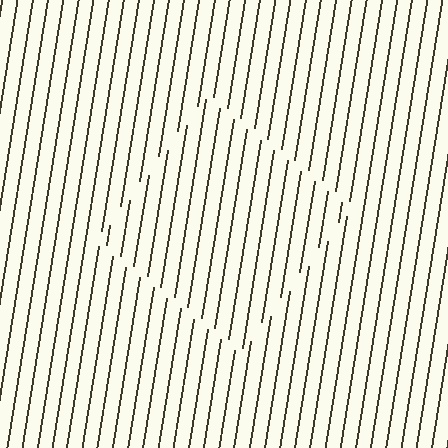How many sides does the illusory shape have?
4 sides — the line-ends trace a square.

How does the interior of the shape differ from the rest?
The interior of the shape contains the same grating, shifted by half a period — the contour is defined by the phase discontinuity where line-ends from the inner and outer gratings abut.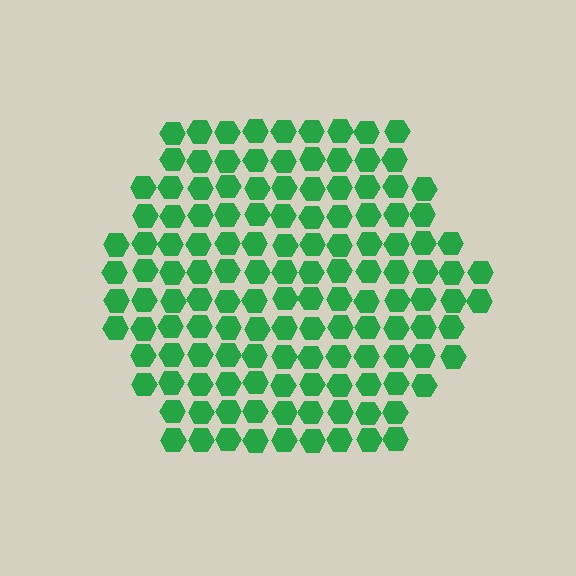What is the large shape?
The large shape is a hexagon.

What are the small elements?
The small elements are hexagons.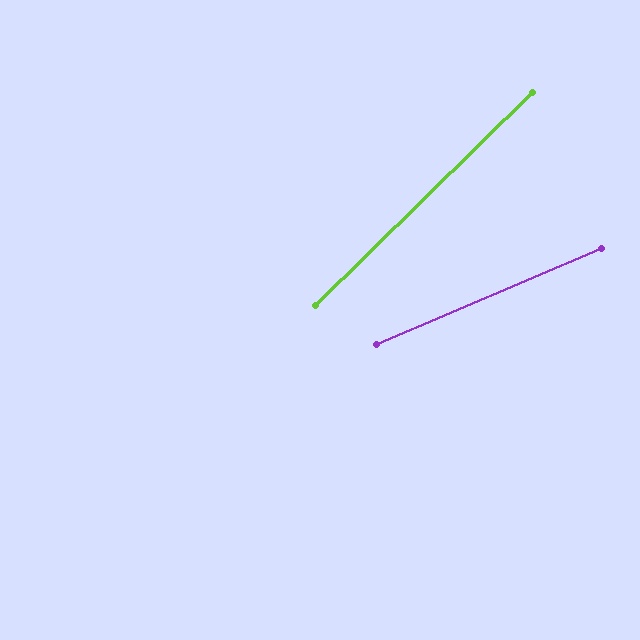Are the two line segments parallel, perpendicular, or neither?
Neither parallel nor perpendicular — they differ by about 21°.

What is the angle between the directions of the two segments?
Approximately 21 degrees.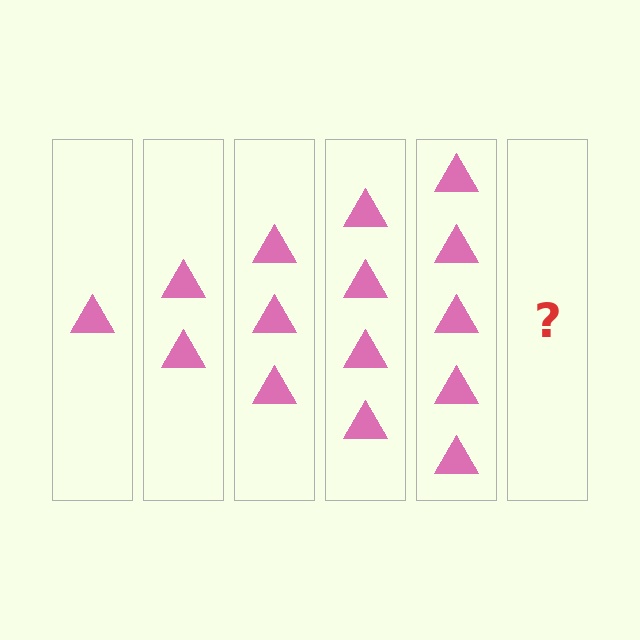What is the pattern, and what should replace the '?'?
The pattern is that each step adds one more triangle. The '?' should be 6 triangles.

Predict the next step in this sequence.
The next step is 6 triangles.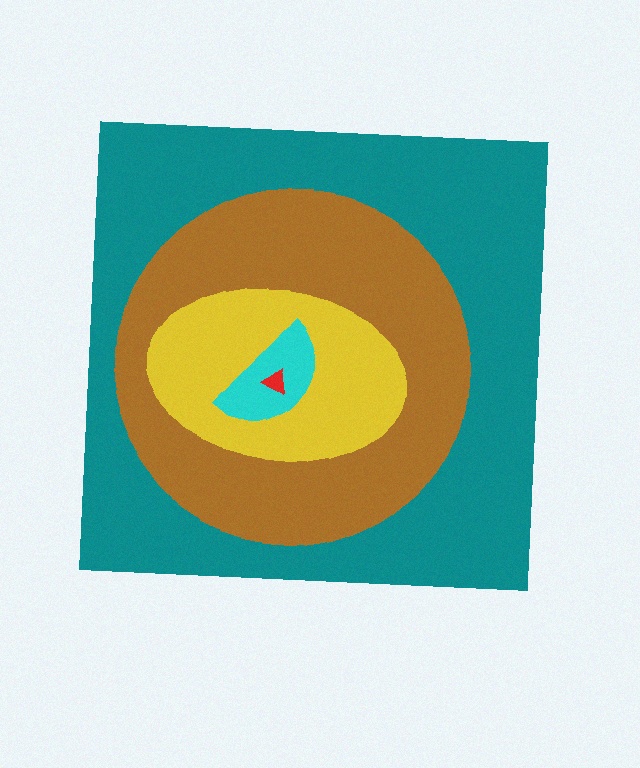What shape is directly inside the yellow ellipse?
The cyan semicircle.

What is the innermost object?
The red triangle.